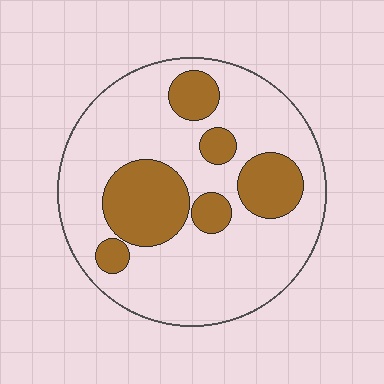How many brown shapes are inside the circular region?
6.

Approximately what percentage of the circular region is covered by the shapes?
Approximately 25%.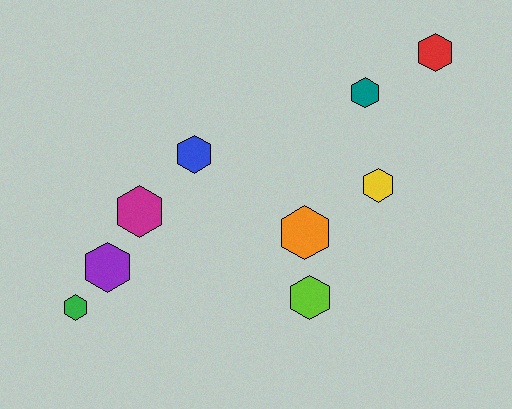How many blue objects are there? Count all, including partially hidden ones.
There is 1 blue object.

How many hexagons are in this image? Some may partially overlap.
There are 9 hexagons.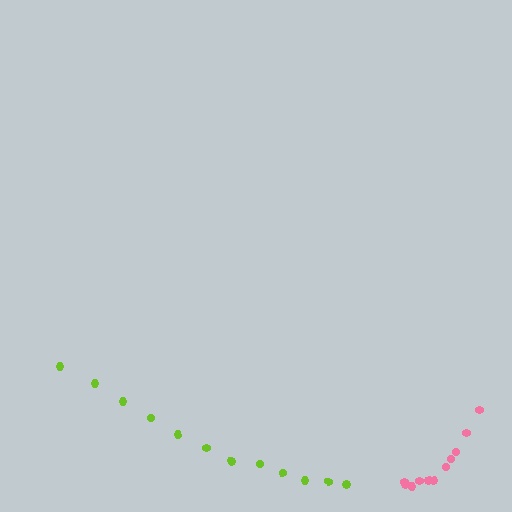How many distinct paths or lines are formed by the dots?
There are 2 distinct paths.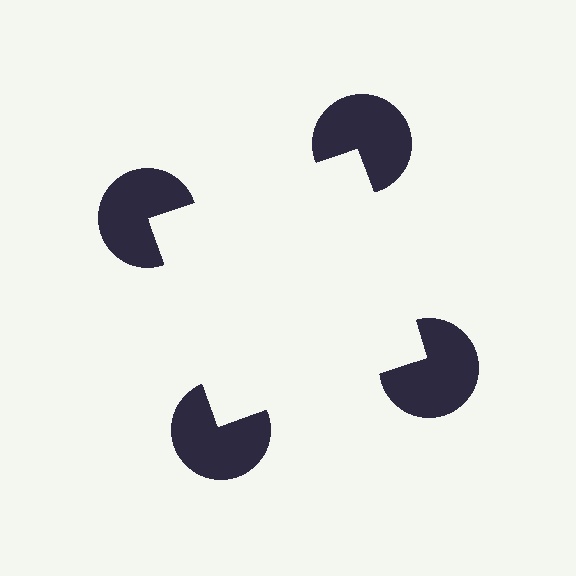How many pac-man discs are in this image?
There are 4 — one at each vertex of the illusory square.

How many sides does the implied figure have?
4 sides.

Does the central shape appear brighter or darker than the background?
It typically appears slightly brighter than the background, even though no actual brightness change is drawn.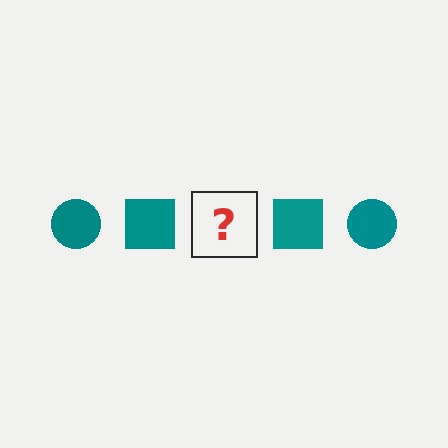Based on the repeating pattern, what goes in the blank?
The blank should be a teal circle.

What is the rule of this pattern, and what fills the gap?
The rule is that the pattern cycles through circle, square shapes in teal. The gap should be filled with a teal circle.